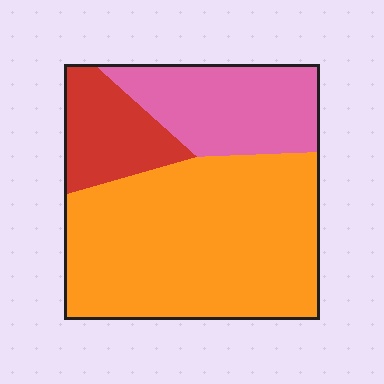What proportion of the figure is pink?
Pink covers 24% of the figure.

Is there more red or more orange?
Orange.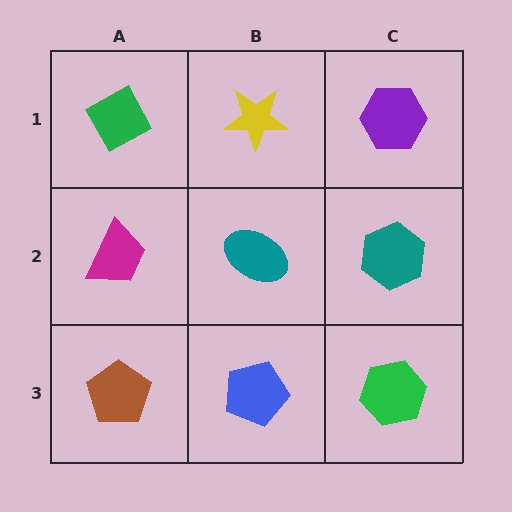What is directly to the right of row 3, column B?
A green hexagon.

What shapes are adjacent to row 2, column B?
A yellow star (row 1, column B), a blue pentagon (row 3, column B), a magenta trapezoid (row 2, column A), a teal hexagon (row 2, column C).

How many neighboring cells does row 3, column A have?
2.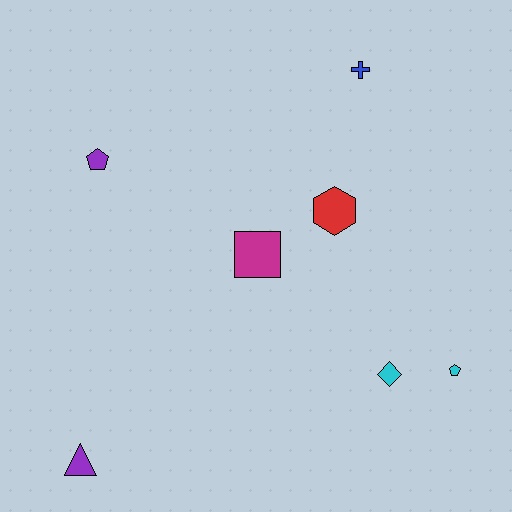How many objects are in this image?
There are 7 objects.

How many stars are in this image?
There are no stars.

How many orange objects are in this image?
There are no orange objects.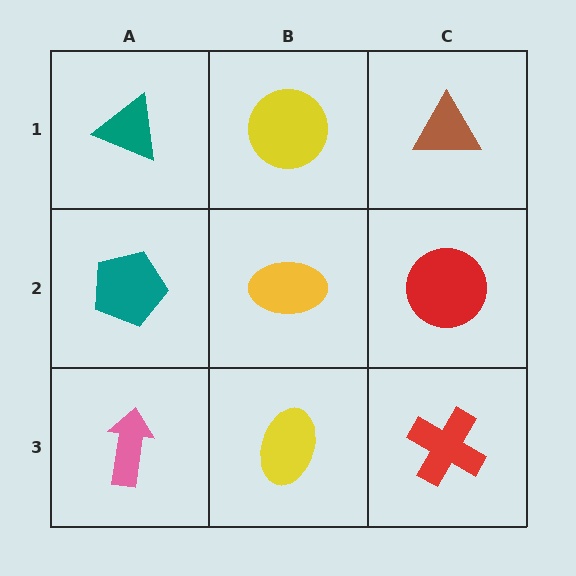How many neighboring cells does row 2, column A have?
3.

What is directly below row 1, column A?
A teal pentagon.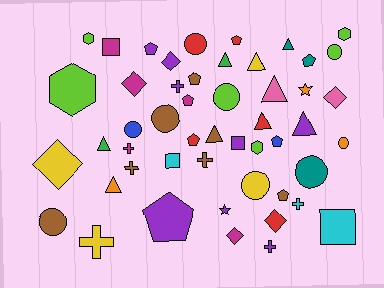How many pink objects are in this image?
There are 2 pink objects.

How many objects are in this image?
There are 50 objects.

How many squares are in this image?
There are 4 squares.